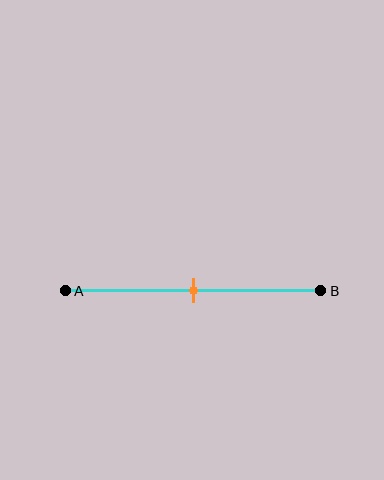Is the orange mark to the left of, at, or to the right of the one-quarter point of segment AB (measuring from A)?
The orange mark is to the right of the one-quarter point of segment AB.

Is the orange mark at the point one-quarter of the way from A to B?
No, the mark is at about 50% from A, not at the 25% one-quarter point.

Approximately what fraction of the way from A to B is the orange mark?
The orange mark is approximately 50% of the way from A to B.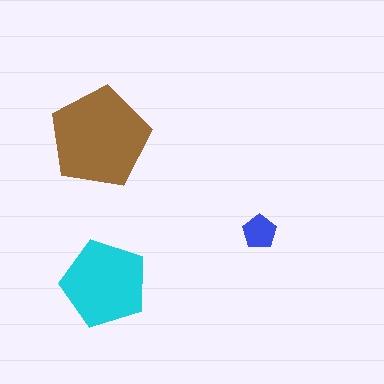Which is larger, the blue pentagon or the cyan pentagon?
The cyan one.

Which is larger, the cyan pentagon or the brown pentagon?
The brown one.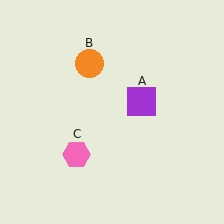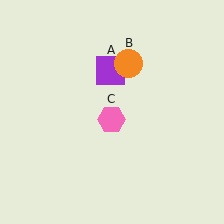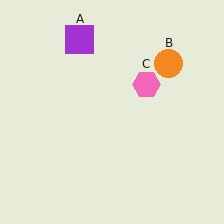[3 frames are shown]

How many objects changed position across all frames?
3 objects changed position: purple square (object A), orange circle (object B), pink hexagon (object C).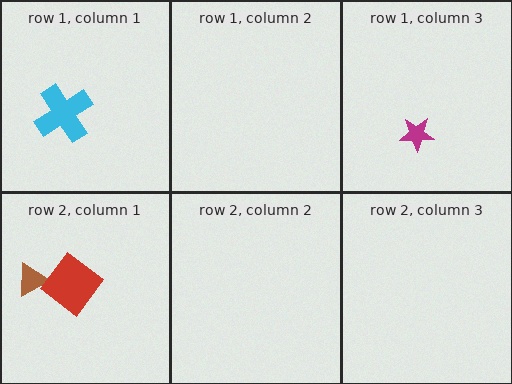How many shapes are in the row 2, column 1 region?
2.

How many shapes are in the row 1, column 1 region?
1.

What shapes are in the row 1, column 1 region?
The cyan cross.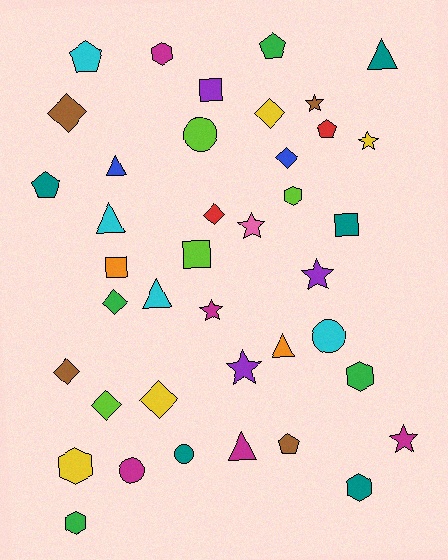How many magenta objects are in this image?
There are 5 magenta objects.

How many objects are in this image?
There are 40 objects.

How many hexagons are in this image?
There are 6 hexagons.